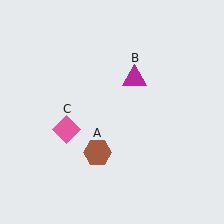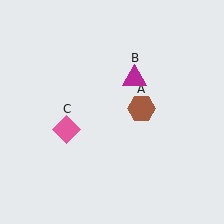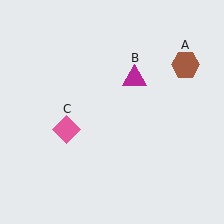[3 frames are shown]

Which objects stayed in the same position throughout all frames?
Magenta triangle (object B) and pink diamond (object C) remained stationary.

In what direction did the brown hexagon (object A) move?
The brown hexagon (object A) moved up and to the right.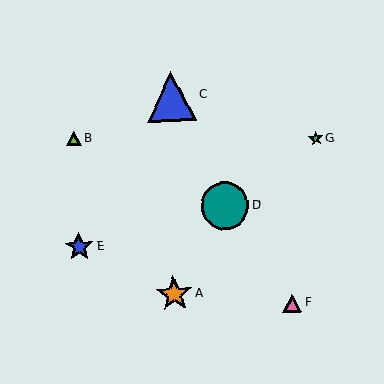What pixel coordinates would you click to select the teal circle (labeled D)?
Click at (225, 206) to select the teal circle D.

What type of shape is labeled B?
Shape B is a lime triangle.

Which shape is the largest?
The blue triangle (labeled C) is the largest.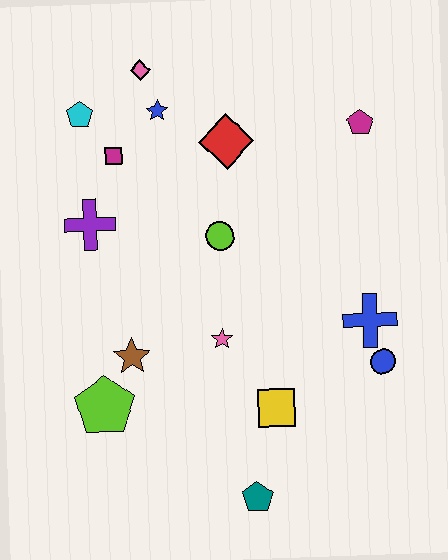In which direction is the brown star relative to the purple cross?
The brown star is below the purple cross.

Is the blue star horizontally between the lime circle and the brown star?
Yes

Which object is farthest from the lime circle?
The teal pentagon is farthest from the lime circle.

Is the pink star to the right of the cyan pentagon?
Yes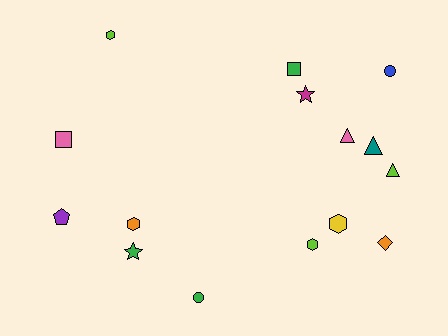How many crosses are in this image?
There are no crosses.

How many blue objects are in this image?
There is 1 blue object.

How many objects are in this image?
There are 15 objects.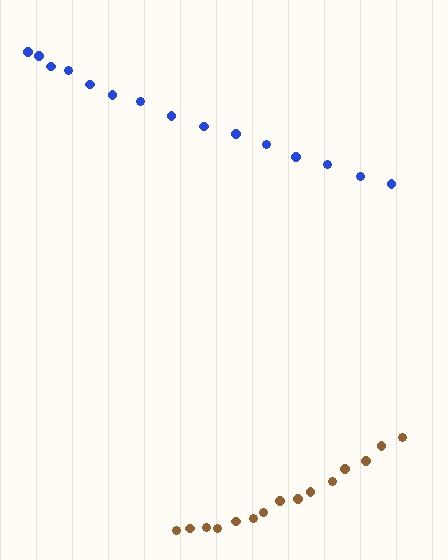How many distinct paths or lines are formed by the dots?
There are 2 distinct paths.